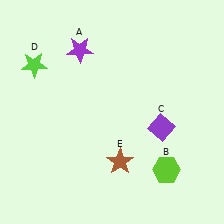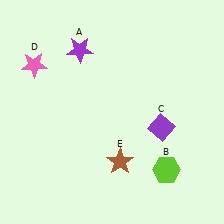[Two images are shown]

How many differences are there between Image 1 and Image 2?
There is 1 difference between the two images.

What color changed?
The star (D) changed from lime in Image 1 to pink in Image 2.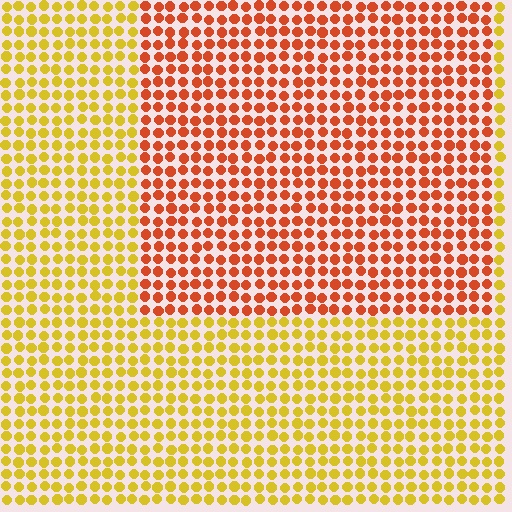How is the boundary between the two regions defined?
The boundary is defined purely by a slight shift in hue (about 41 degrees). Spacing, size, and orientation are identical on both sides.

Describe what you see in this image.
The image is filled with small yellow elements in a uniform arrangement. A rectangle-shaped region is visible where the elements are tinted to a slightly different hue, forming a subtle color boundary.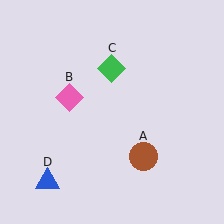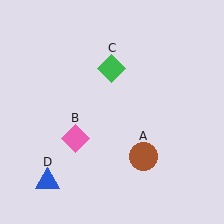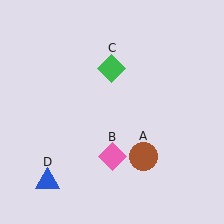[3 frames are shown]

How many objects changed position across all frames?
1 object changed position: pink diamond (object B).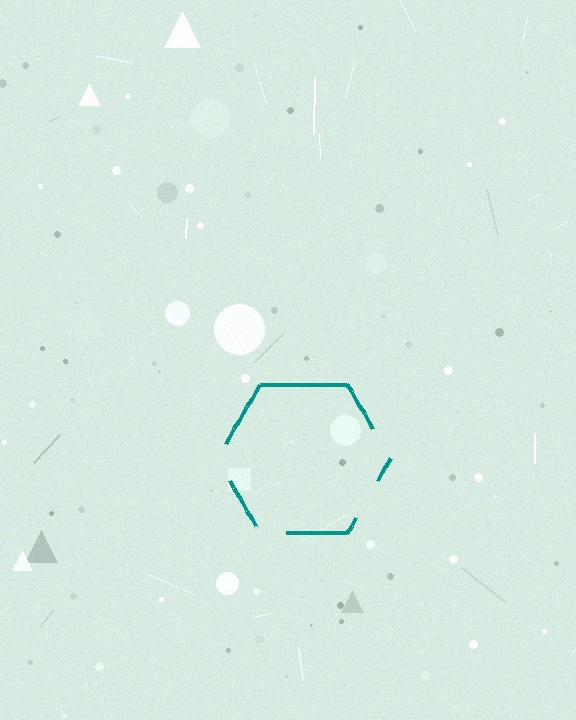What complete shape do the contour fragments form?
The contour fragments form a hexagon.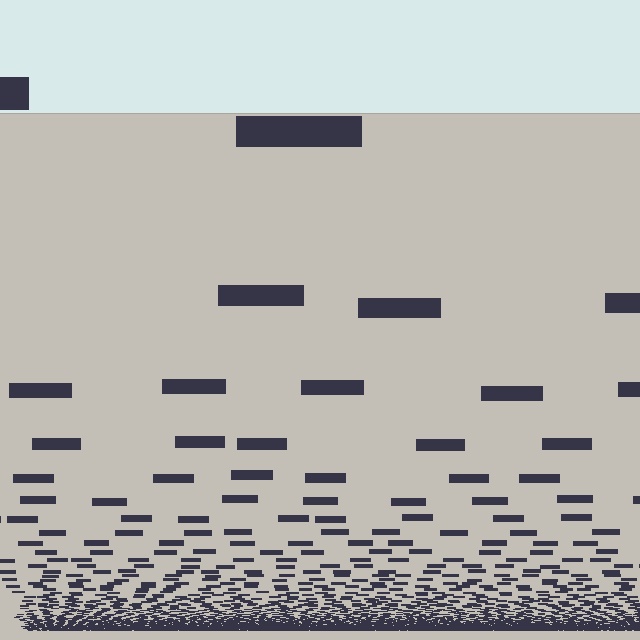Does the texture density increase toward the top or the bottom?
Density increases toward the bottom.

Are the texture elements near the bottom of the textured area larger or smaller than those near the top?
Smaller. The gradient is inverted — elements near the bottom are smaller and denser.